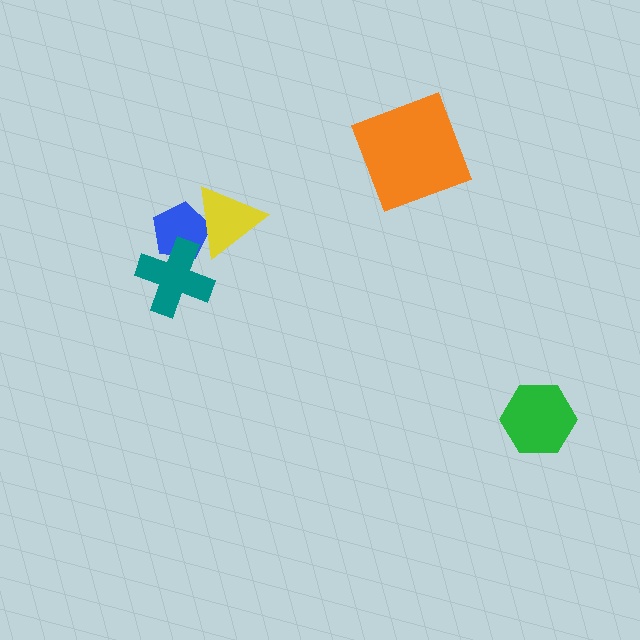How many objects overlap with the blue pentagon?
2 objects overlap with the blue pentagon.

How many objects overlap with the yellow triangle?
1 object overlaps with the yellow triangle.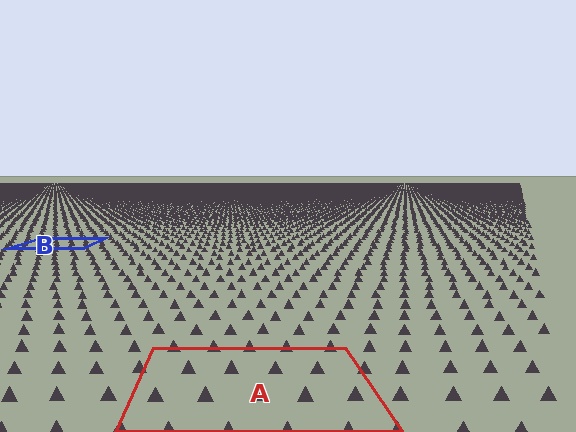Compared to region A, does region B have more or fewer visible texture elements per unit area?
Region B has more texture elements per unit area — they are packed more densely because it is farther away.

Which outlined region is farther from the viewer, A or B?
Region B is farther from the viewer — the texture elements inside it appear smaller and more densely packed.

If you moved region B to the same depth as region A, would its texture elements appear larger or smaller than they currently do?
They would appear larger. At a closer depth, the same texture elements are projected at a bigger on-screen size.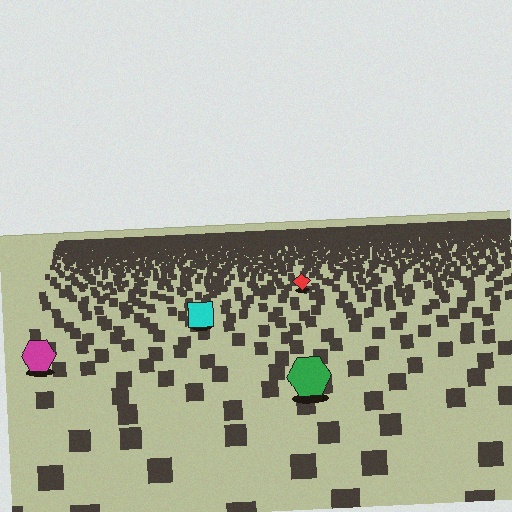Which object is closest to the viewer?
The green hexagon is closest. The texture marks near it are larger and more spread out.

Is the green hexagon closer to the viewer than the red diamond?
Yes. The green hexagon is closer — you can tell from the texture gradient: the ground texture is coarser near it.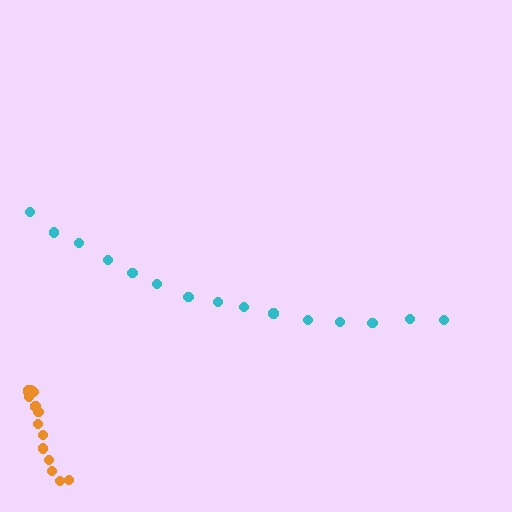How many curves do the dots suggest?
There are 2 distinct paths.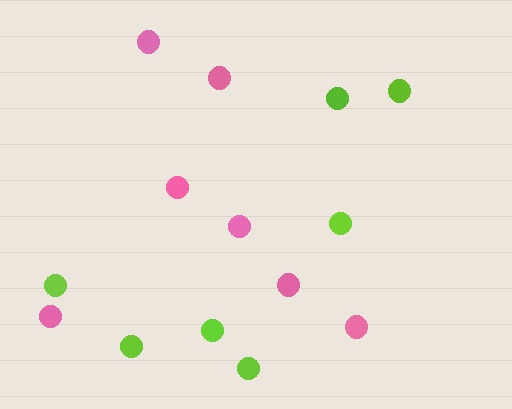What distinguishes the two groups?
There are 2 groups: one group of pink circles (7) and one group of lime circles (7).